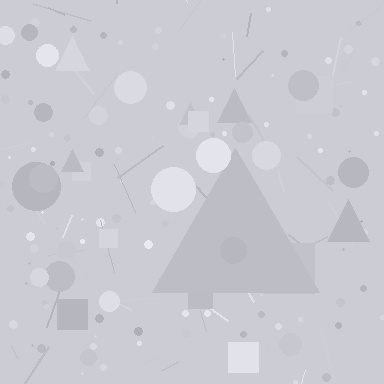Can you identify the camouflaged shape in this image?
The camouflaged shape is a triangle.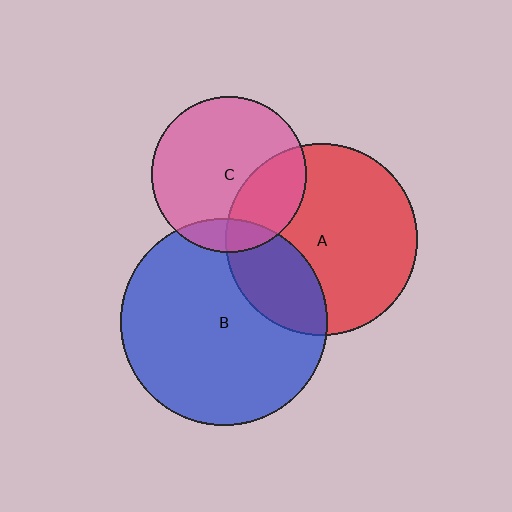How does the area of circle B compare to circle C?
Approximately 1.8 times.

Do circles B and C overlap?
Yes.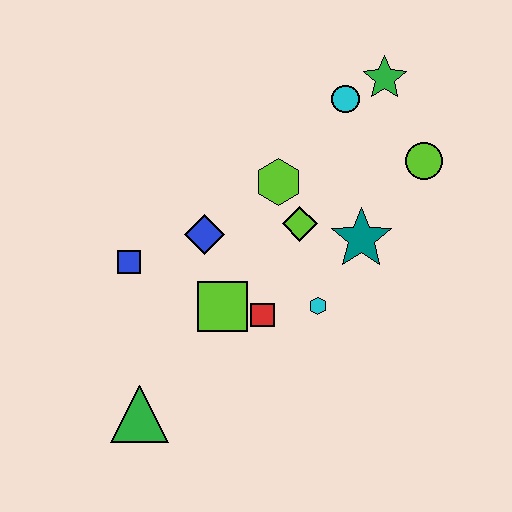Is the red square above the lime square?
No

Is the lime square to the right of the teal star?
No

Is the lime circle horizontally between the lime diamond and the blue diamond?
No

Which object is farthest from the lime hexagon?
The green triangle is farthest from the lime hexagon.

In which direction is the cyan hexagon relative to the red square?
The cyan hexagon is to the right of the red square.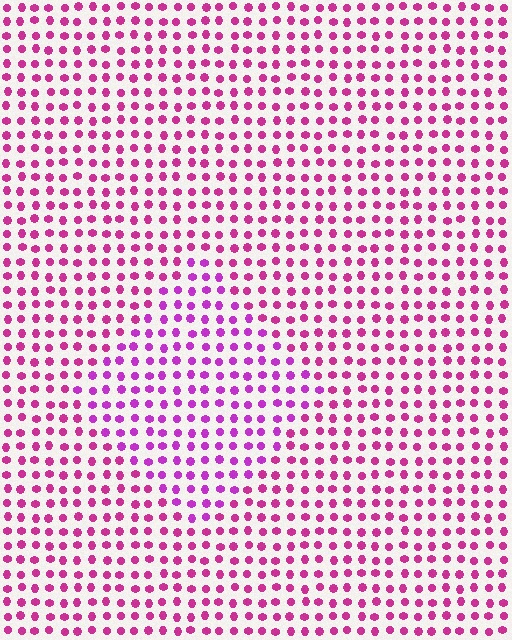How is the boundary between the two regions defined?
The boundary is defined purely by a slight shift in hue (about 24 degrees). Spacing, size, and orientation are identical on both sides.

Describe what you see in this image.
The image is filled with small magenta elements in a uniform arrangement. A diamond-shaped region is visible where the elements are tinted to a slightly different hue, forming a subtle color boundary.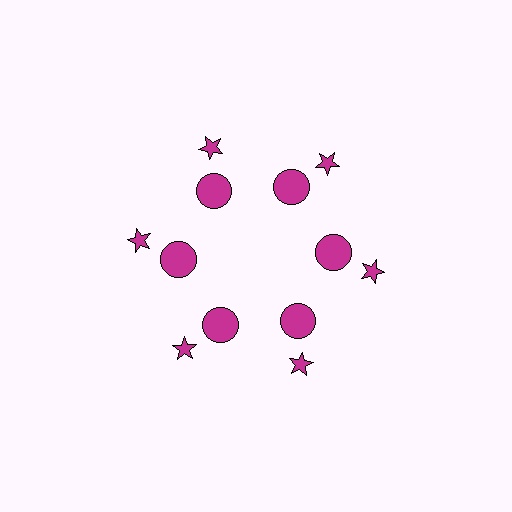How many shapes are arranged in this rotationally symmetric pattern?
There are 12 shapes, arranged in 6 groups of 2.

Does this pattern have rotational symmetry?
Yes, this pattern has 6-fold rotational symmetry. It looks the same after rotating 60 degrees around the center.